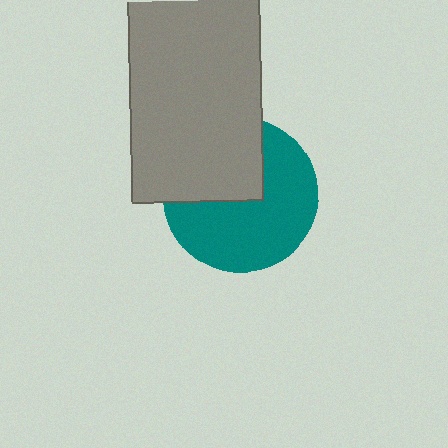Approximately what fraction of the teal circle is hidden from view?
Roughly 38% of the teal circle is hidden behind the gray rectangle.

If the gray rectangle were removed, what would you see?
You would see the complete teal circle.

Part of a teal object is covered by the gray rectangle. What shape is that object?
It is a circle.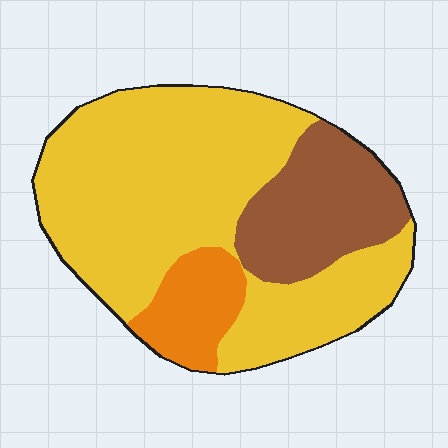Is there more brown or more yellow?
Yellow.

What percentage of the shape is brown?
Brown covers about 20% of the shape.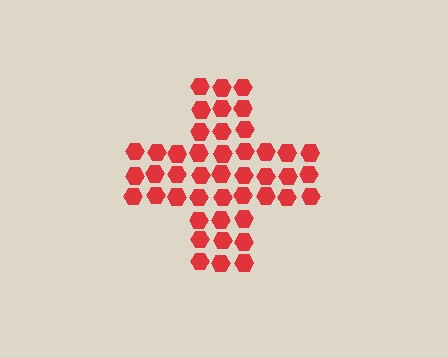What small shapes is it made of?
It is made of small hexagons.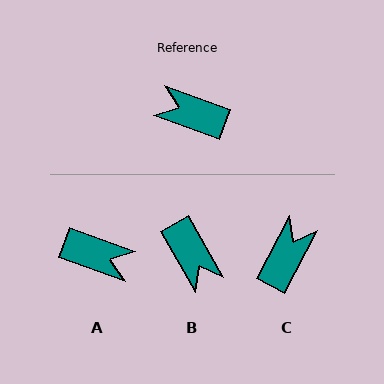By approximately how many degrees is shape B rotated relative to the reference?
Approximately 140 degrees counter-clockwise.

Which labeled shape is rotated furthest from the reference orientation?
A, about 180 degrees away.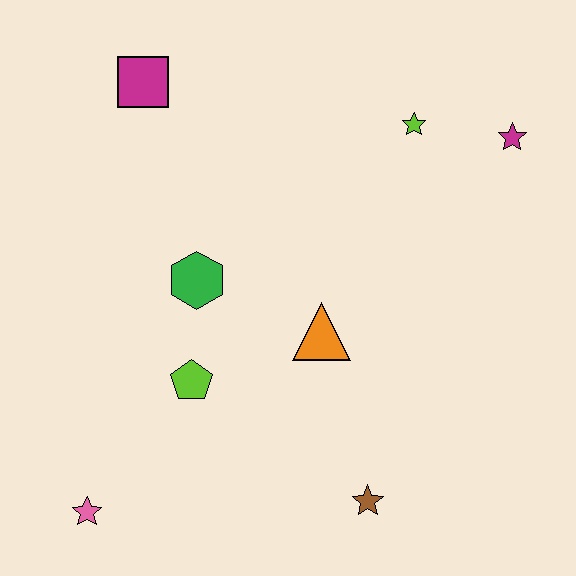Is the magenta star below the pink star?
No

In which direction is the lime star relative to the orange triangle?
The lime star is above the orange triangle.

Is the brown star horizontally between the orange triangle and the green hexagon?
No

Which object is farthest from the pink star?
The magenta star is farthest from the pink star.